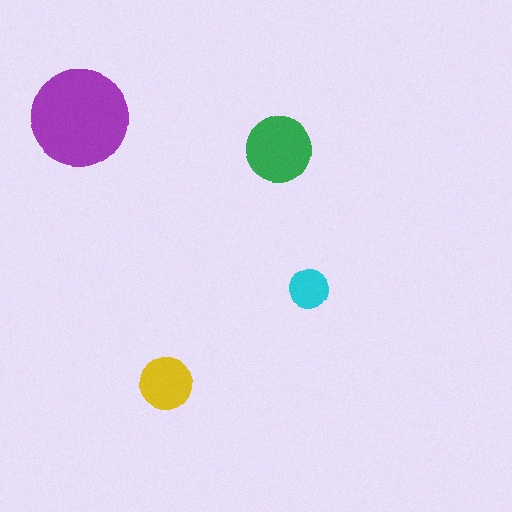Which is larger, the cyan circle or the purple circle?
The purple one.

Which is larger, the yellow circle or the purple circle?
The purple one.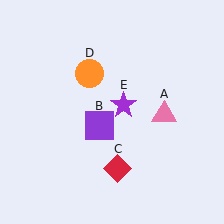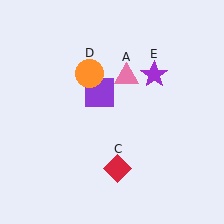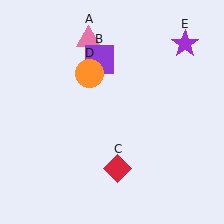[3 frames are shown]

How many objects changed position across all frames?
3 objects changed position: pink triangle (object A), purple square (object B), purple star (object E).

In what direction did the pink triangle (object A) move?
The pink triangle (object A) moved up and to the left.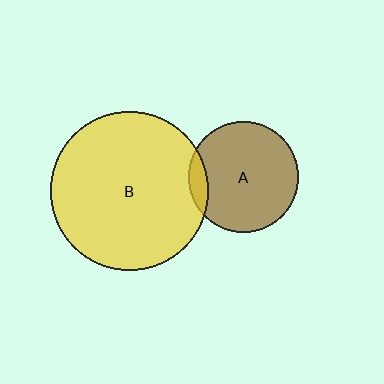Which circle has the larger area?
Circle B (yellow).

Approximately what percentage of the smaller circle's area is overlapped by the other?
Approximately 10%.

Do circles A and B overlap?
Yes.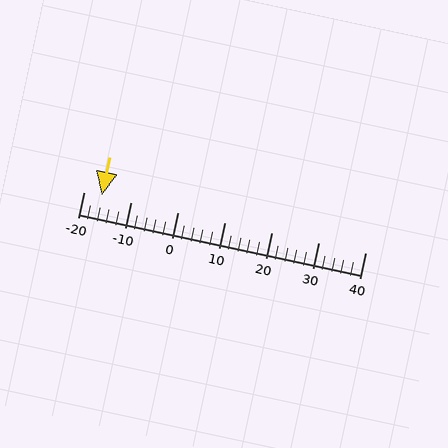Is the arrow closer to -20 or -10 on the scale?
The arrow is closer to -20.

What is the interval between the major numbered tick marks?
The major tick marks are spaced 10 units apart.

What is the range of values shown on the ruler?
The ruler shows values from -20 to 40.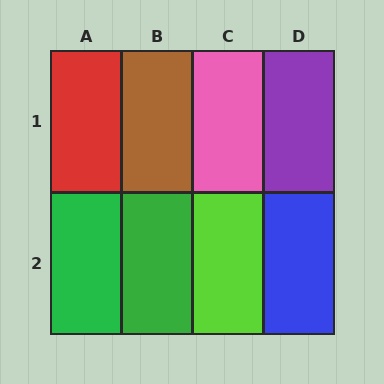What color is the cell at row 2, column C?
Lime.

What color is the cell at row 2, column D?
Blue.